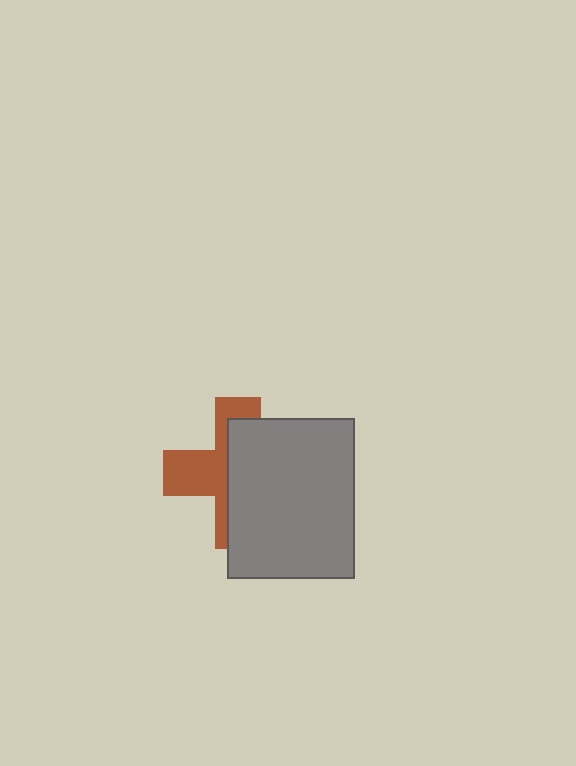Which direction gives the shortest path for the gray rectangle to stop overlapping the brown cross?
Moving right gives the shortest separation.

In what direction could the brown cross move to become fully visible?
The brown cross could move left. That would shift it out from behind the gray rectangle entirely.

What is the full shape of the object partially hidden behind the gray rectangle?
The partially hidden object is a brown cross.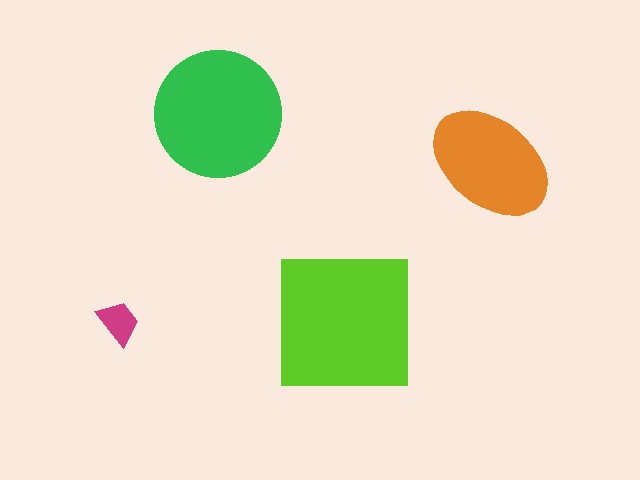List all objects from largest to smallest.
The lime square, the green circle, the orange ellipse, the magenta trapezoid.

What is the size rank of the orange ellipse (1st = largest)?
3rd.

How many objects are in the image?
There are 4 objects in the image.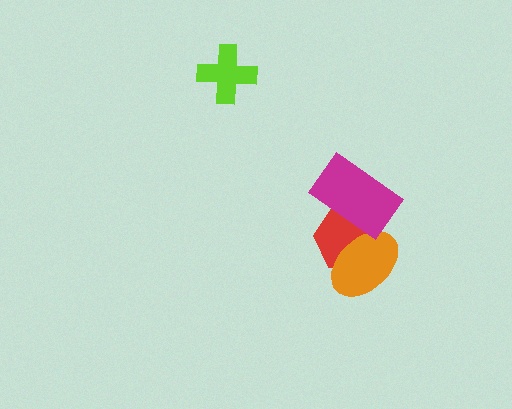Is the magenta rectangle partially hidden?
No, no other shape covers it.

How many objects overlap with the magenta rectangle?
2 objects overlap with the magenta rectangle.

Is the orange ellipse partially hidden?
Yes, it is partially covered by another shape.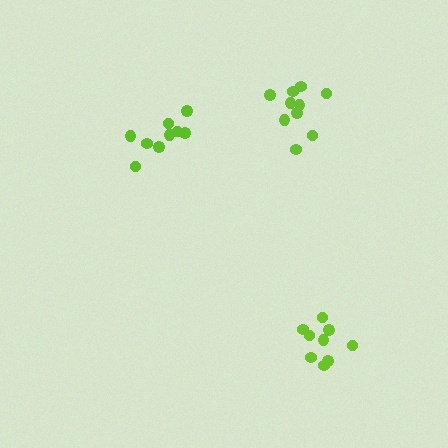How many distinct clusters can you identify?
There are 3 distinct clusters.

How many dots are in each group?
Group 1: 9 dots, Group 2: 9 dots, Group 3: 10 dots (28 total).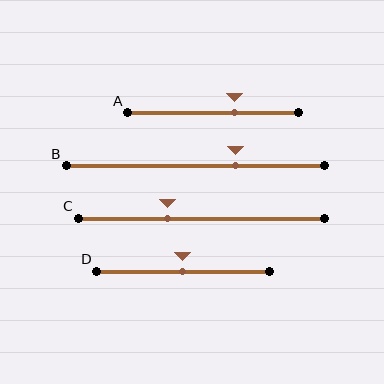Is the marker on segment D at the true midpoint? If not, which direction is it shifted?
Yes, the marker on segment D is at the true midpoint.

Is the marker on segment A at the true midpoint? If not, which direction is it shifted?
No, the marker on segment A is shifted to the right by about 12% of the segment length.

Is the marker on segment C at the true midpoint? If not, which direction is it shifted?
No, the marker on segment C is shifted to the left by about 14% of the segment length.